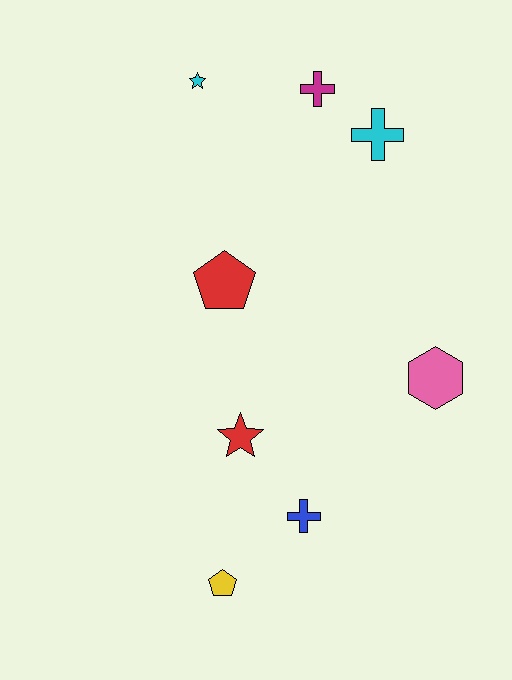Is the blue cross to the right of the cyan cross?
No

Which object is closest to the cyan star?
The magenta cross is closest to the cyan star.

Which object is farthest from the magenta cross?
The yellow pentagon is farthest from the magenta cross.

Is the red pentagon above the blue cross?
Yes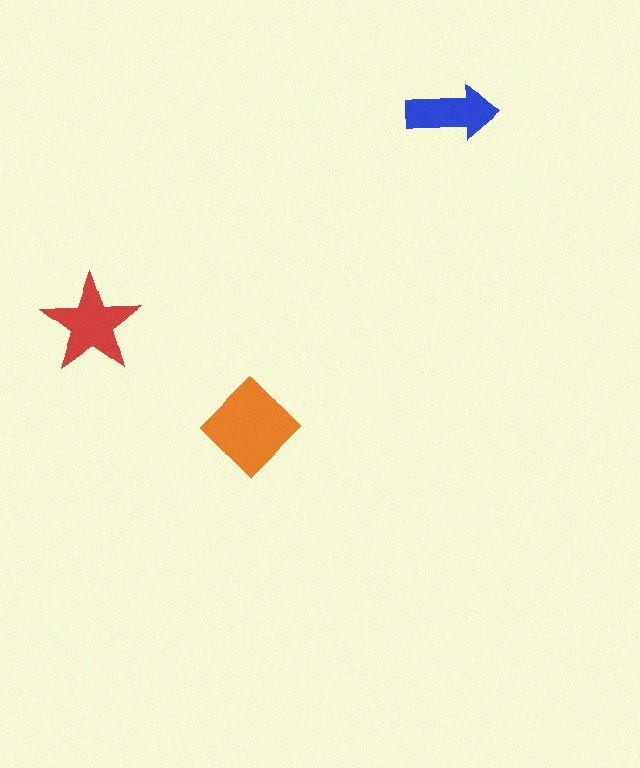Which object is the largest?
The orange diamond.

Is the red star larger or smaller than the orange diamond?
Smaller.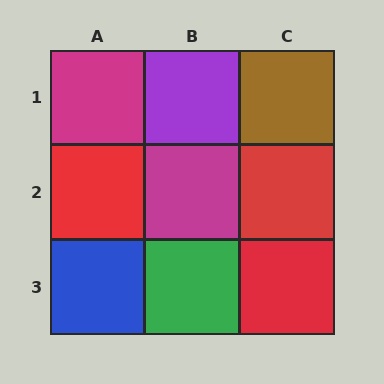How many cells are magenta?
2 cells are magenta.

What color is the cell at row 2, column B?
Magenta.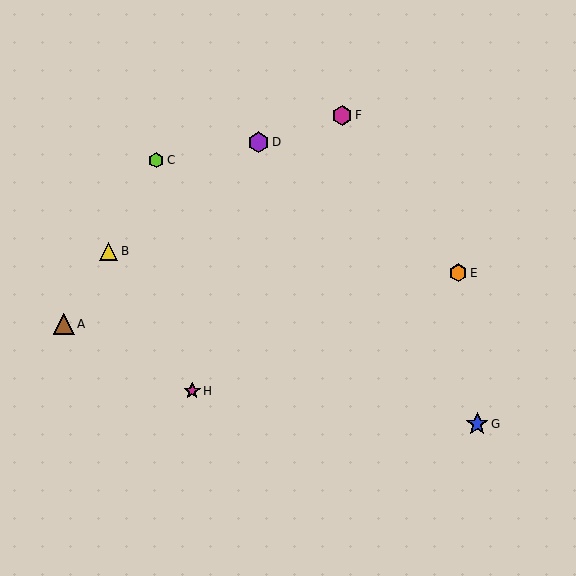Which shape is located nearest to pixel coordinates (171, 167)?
The lime hexagon (labeled C) at (156, 160) is nearest to that location.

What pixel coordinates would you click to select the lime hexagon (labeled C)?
Click at (156, 160) to select the lime hexagon C.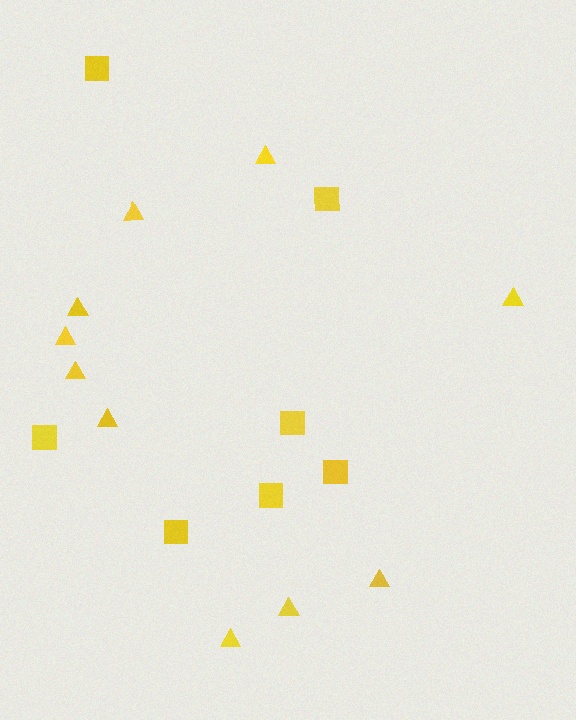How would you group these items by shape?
There are 2 groups: one group of squares (7) and one group of triangles (10).